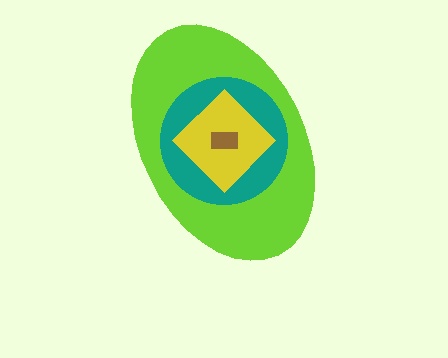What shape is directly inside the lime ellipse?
The teal circle.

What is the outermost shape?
The lime ellipse.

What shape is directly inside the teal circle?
The yellow diamond.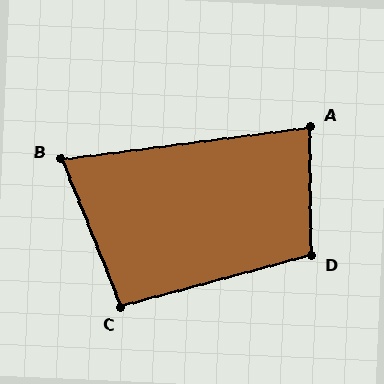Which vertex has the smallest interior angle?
B, at approximately 75 degrees.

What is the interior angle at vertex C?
Approximately 97 degrees (obtuse).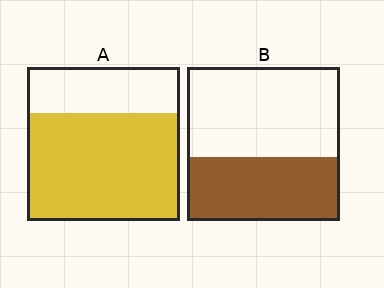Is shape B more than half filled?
No.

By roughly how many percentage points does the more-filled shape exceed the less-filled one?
By roughly 30 percentage points (A over B).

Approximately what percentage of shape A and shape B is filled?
A is approximately 70% and B is approximately 40%.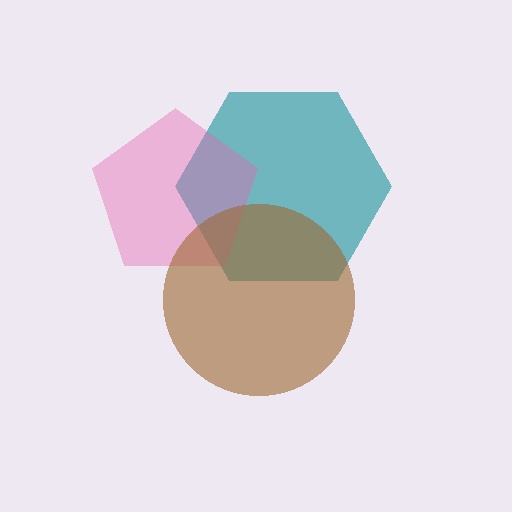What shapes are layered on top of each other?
The layered shapes are: a teal hexagon, a pink pentagon, a brown circle.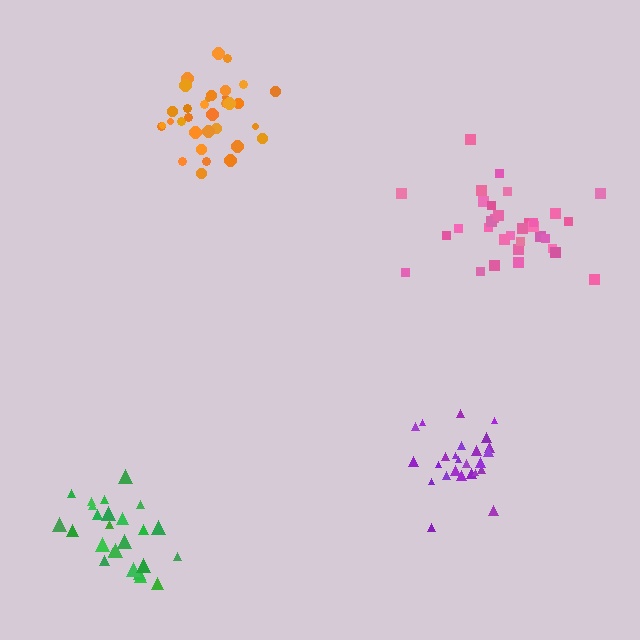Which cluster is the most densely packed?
Orange.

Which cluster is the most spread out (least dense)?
Pink.